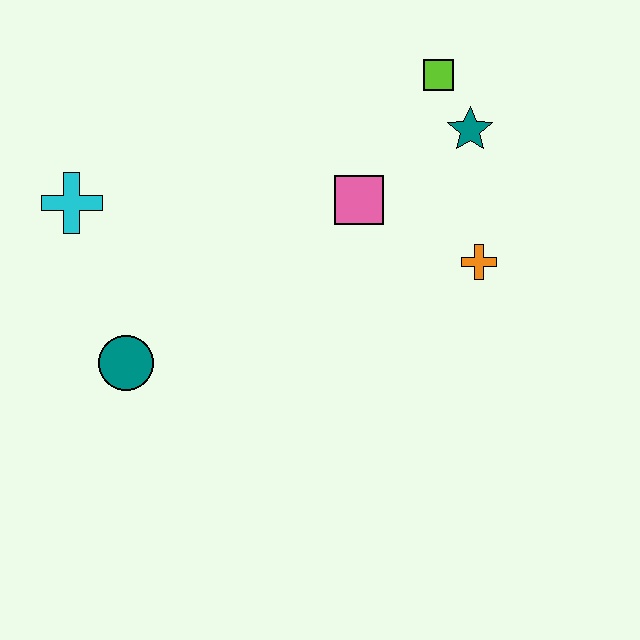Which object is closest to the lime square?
The teal star is closest to the lime square.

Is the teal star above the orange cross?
Yes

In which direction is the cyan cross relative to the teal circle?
The cyan cross is above the teal circle.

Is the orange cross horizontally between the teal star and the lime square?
No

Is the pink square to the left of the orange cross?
Yes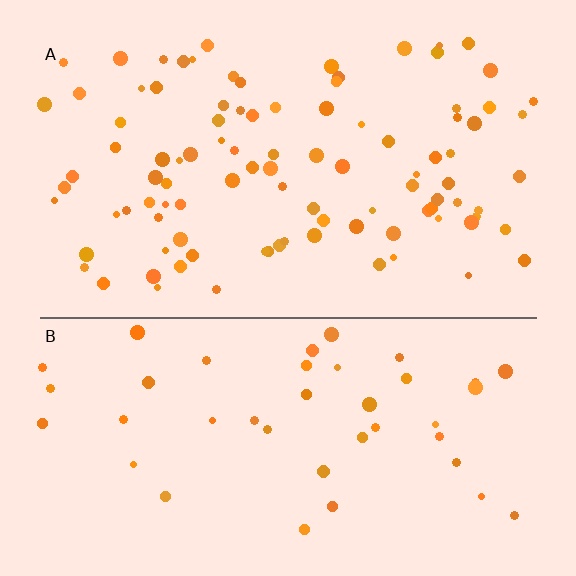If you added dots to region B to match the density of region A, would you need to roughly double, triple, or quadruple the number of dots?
Approximately double.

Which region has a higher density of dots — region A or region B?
A (the top).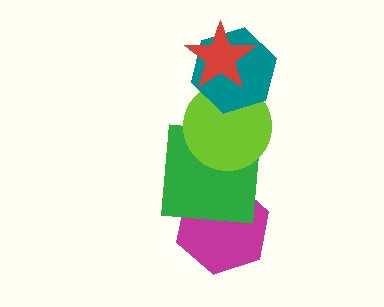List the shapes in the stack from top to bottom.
From top to bottom: the red star, the teal hexagon, the lime circle, the green square, the magenta hexagon.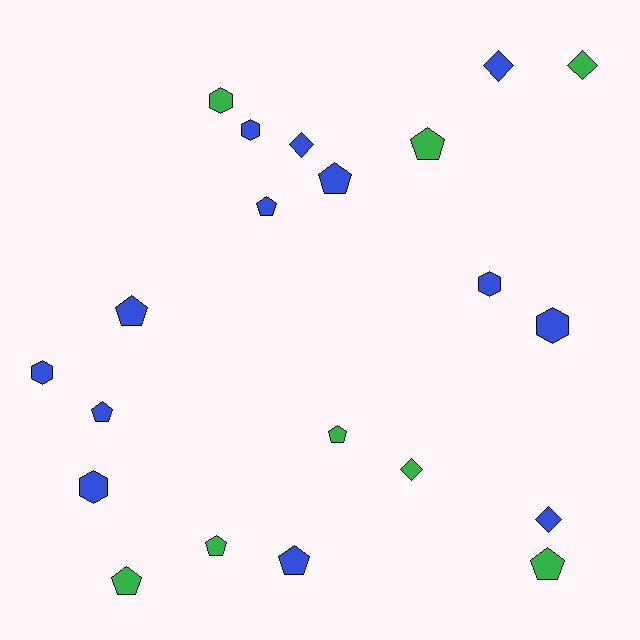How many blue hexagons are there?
There are 5 blue hexagons.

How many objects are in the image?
There are 21 objects.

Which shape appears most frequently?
Pentagon, with 10 objects.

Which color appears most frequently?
Blue, with 13 objects.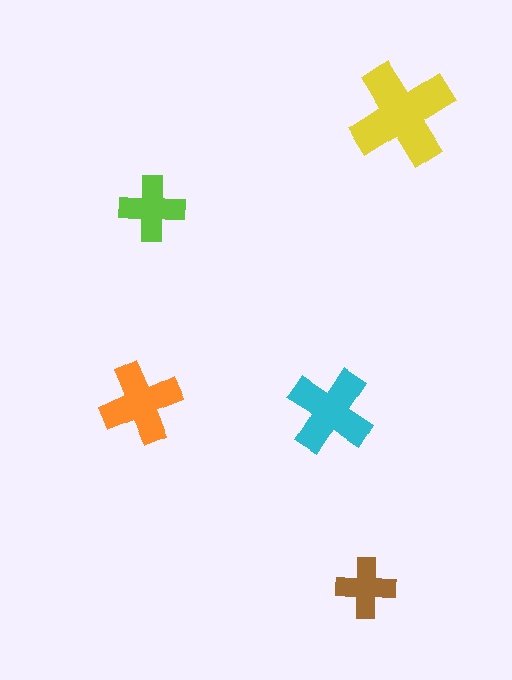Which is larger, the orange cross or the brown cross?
The orange one.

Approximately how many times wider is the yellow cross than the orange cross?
About 1.5 times wider.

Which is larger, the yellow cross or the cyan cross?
The yellow one.